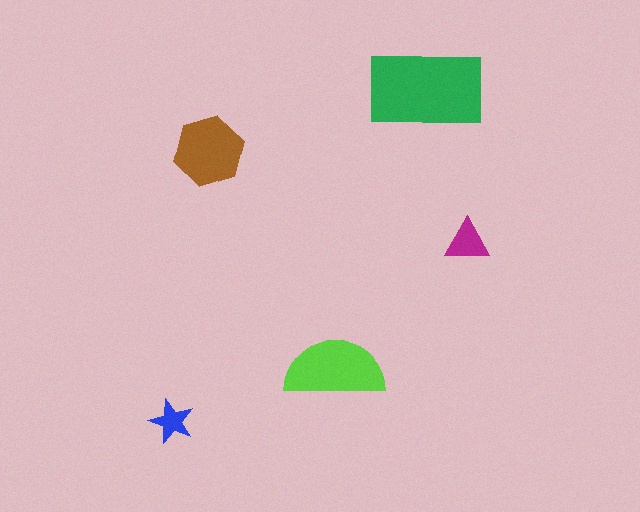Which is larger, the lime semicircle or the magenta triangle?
The lime semicircle.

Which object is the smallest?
The blue star.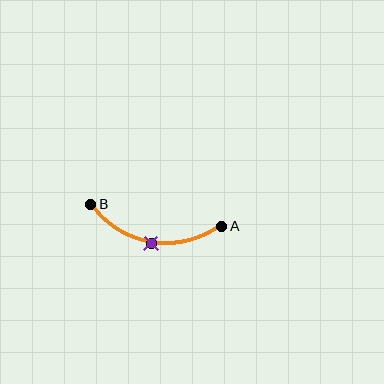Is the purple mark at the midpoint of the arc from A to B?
Yes. The purple mark lies on the arc at equal arc-length from both A and B — it is the arc midpoint.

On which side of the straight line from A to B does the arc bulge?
The arc bulges below the straight line connecting A and B.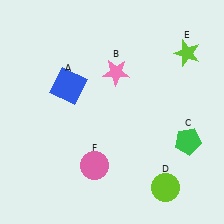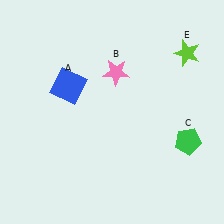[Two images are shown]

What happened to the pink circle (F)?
The pink circle (F) was removed in Image 2. It was in the bottom-left area of Image 1.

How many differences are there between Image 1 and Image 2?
There are 2 differences between the two images.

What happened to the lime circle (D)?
The lime circle (D) was removed in Image 2. It was in the bottom-right area of Image 1.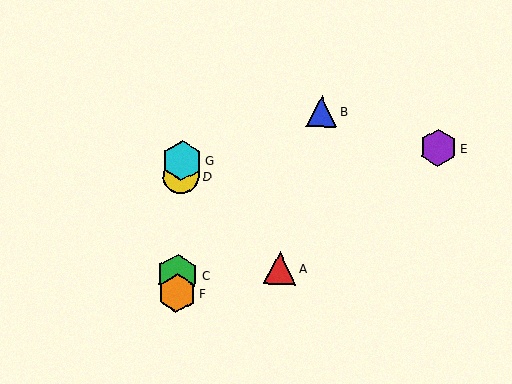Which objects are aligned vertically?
Objects C, D, F, G are aligned vertically.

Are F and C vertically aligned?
Yes, both are at x≈177.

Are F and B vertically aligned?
No, F is at x≈177 and B is at x≈322.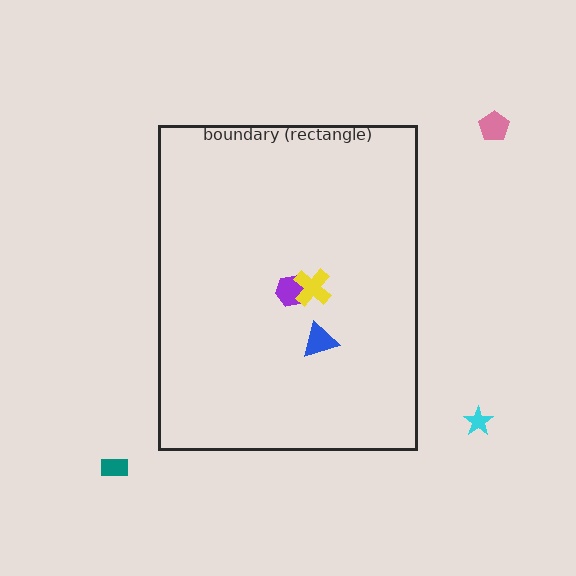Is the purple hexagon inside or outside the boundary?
Inside.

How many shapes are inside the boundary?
3 inside, 3 outside.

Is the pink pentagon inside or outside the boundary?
Outside.